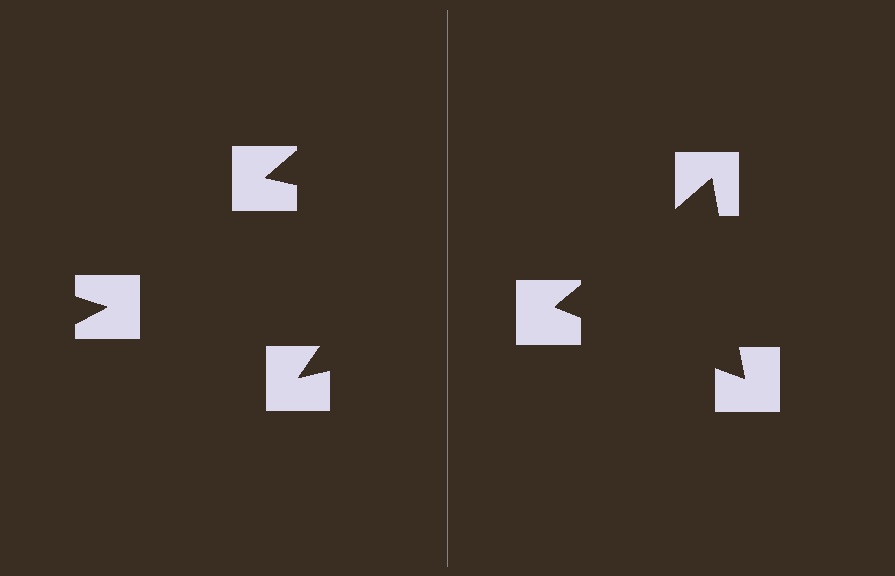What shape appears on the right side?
An illusory triangle.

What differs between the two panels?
The notched squares are positioned identically on both sides; only the wedge orientations differ. On the right they align to a triangle; on the left they are misaligned.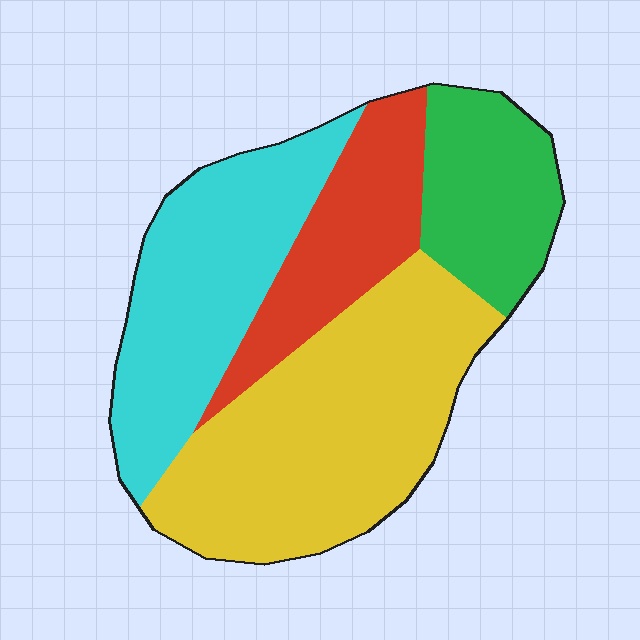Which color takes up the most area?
Yellow, at roughly 40%.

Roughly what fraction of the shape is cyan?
Cyan covers roughly 25% of the shape.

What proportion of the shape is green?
Green takes up about one sixth (1/6) of the shape.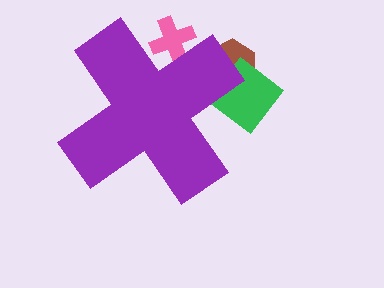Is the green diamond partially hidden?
Yes, the green diamond is partially hidden behind the purple cross.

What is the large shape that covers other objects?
A purple cross.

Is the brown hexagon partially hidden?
Yes, the brown hexagon is partially hidden behind the purple cross.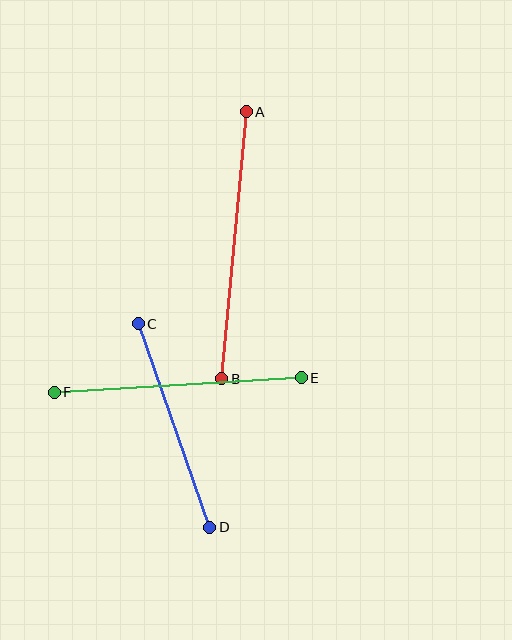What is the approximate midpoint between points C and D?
The midpoint is at approximately (174, 425) pixels.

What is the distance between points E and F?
The distance is approximately 248 pixels.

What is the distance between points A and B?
The distance is approximately 268 pixels.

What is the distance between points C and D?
The distance is approximately 215 pixels.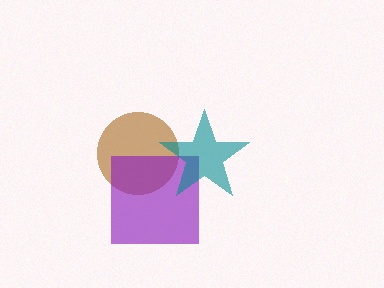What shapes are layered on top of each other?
The layered shapes are: a brown circle, a purple square, a teal star.